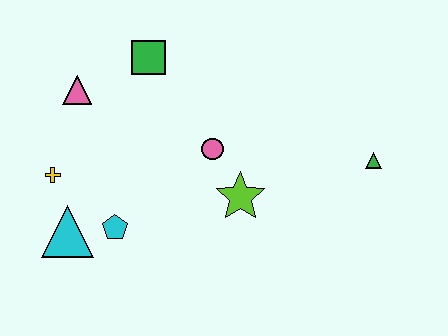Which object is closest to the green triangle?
The lime star is closest to the green triangle.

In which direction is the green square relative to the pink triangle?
The green square is to the right of the pink triangle.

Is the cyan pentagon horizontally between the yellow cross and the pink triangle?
No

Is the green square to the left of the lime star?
Yes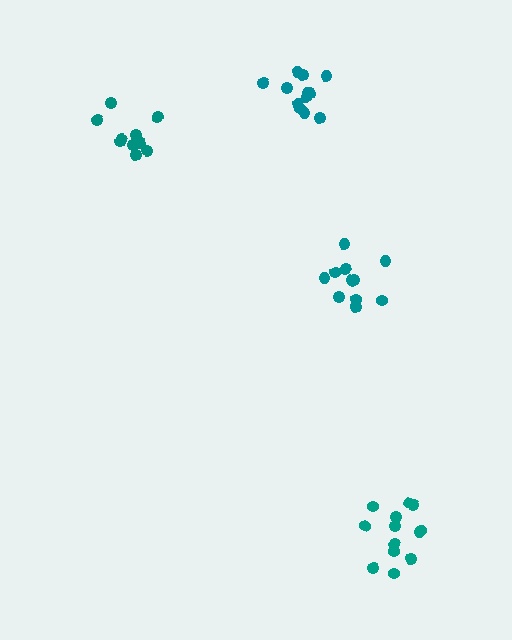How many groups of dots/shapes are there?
There are 4 groups.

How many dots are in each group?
Group 1: 13 dots, Group 2: 11 dots, Group 3: 10 dots, Group 4: 12 dots (46 total).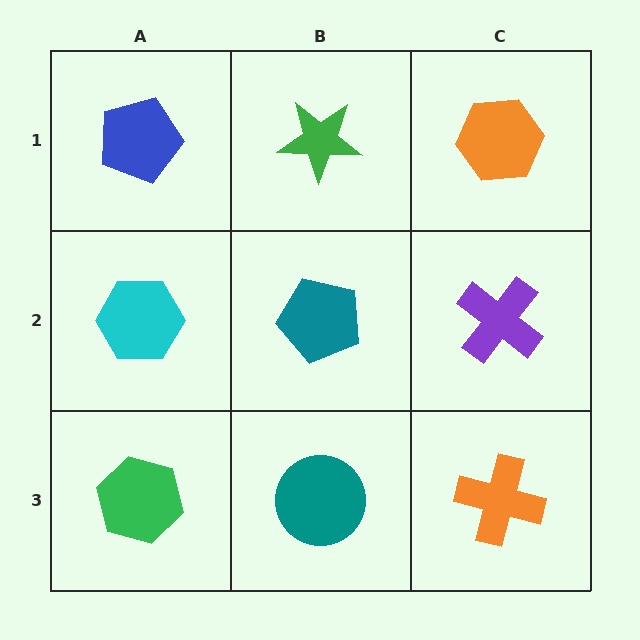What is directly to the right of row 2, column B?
A purple cross.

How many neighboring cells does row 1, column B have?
3.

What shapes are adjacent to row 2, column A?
A blue pentagon (row 1, column A), a green hexagon (row 3, column A), a teal pentagon (row 2, column B).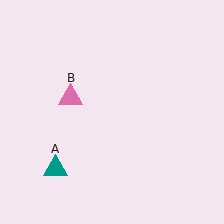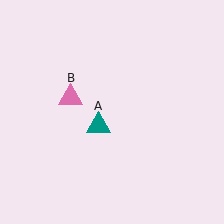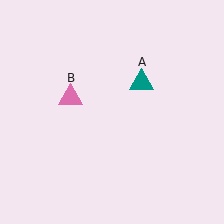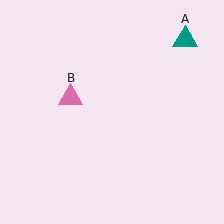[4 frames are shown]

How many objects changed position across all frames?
1 object changed position: teal triangle (object A).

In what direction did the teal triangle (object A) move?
The teal triangle (object A) moved up and to the right.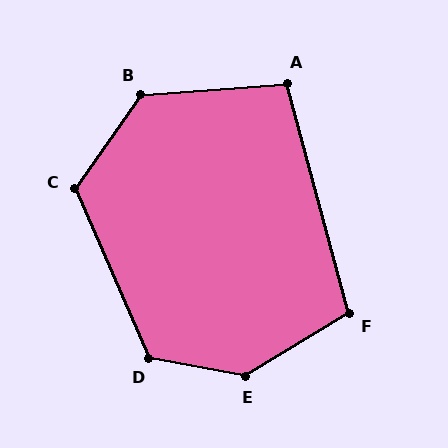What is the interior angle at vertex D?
Approximately 124 degrees (obtuse).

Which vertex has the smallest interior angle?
A, at approximately 101 degrees.